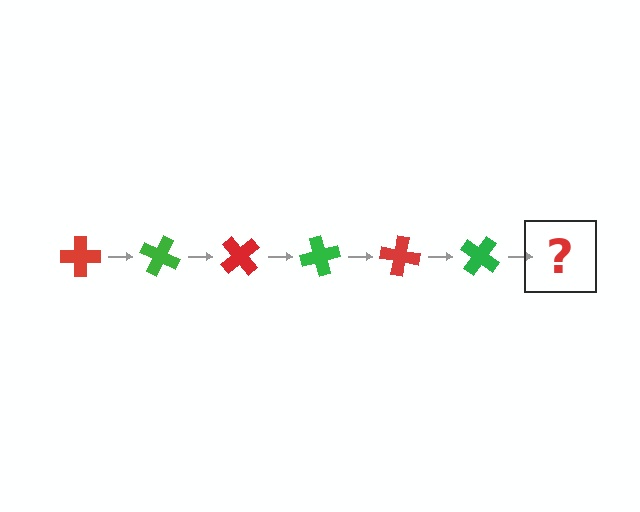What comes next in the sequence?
The next element should be a red cross, rotated 150 degrees from the start.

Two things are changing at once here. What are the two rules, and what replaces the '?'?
The two rules are that it rotates 25 degrees each step and the color cycles through red and green. The '?' should be a red cross, rotated 150 degrees from the start.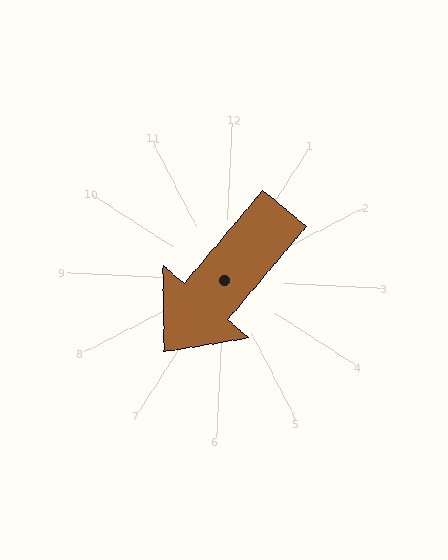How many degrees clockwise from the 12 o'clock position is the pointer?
Approximately 217 degrees.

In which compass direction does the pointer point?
Southwest.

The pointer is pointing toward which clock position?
Roughly 7 o'clock.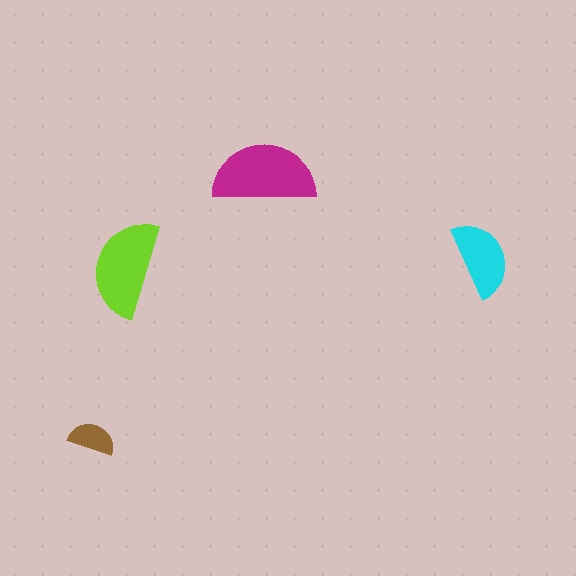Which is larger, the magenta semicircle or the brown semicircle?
The magenta one.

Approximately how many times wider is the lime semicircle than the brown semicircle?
About 2 times wider.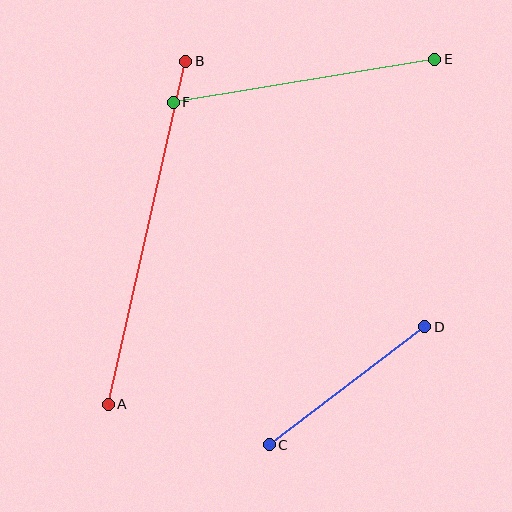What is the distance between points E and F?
The distance is approximately 265 pixels.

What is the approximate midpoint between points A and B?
The midpoint is at approximately (147, 233) pixels.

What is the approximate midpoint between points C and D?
The midpoint is at approximately (347, 386) pixels.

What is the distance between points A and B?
The distance is approximately 351 pixels.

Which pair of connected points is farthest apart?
Points A and B are farthest apart.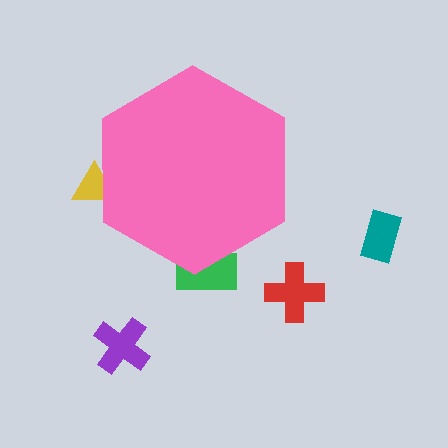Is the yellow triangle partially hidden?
Yes, the yellow triangle is partially hidden behind the pink hexagon.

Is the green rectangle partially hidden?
Yes, the green rectangle is partially hidden behind the pink hexagon.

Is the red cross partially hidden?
No, the red cross is fully visible.